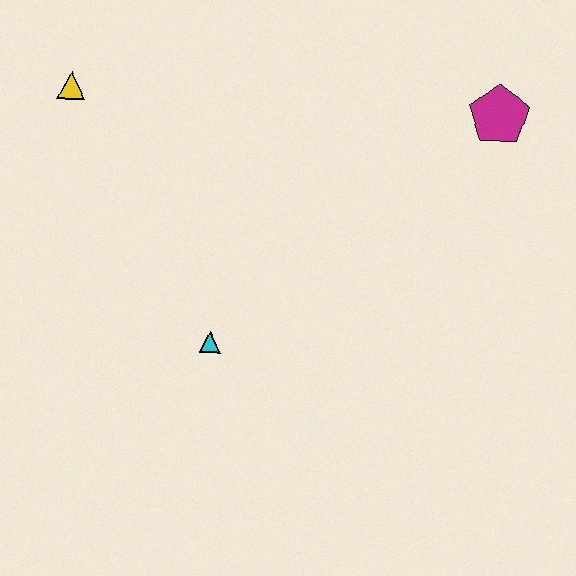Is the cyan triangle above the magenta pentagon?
No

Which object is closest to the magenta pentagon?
The cyan triangle is closest to the magenta pentagon.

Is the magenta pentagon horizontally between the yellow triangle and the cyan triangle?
No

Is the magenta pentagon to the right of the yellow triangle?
Yes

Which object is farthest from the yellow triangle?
The magenta pentagon is farthest from the yellow triangle.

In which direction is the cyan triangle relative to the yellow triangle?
The cyan triangle is below the yellow triangle.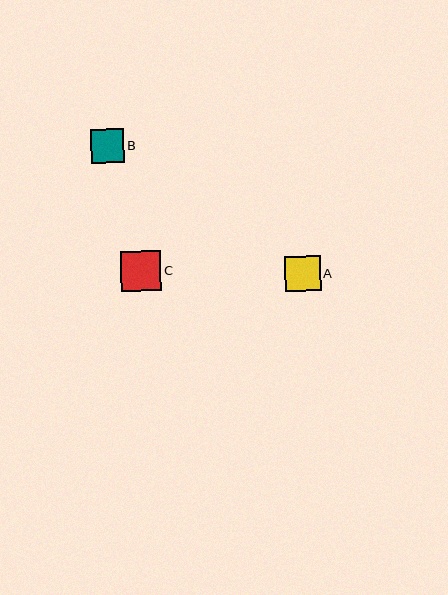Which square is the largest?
Square C is the largest with a size of approximately 40 pixels.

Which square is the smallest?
Square B is the smallest with a size of approximately 33 pixels.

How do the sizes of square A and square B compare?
Square A and square B are approximately the same size.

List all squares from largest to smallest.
From largest to smallest: C, A, B.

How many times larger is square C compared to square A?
Square C is approximately 1.1 times the size of square A.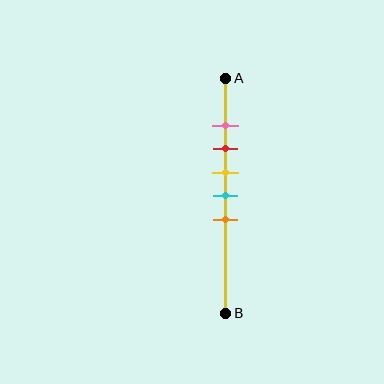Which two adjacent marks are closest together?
The pink and red marks are the closest adjacent pair.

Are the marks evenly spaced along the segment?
Yes, the marks are approximately evenly spaced.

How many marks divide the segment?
There are 5 marks dividing the segment.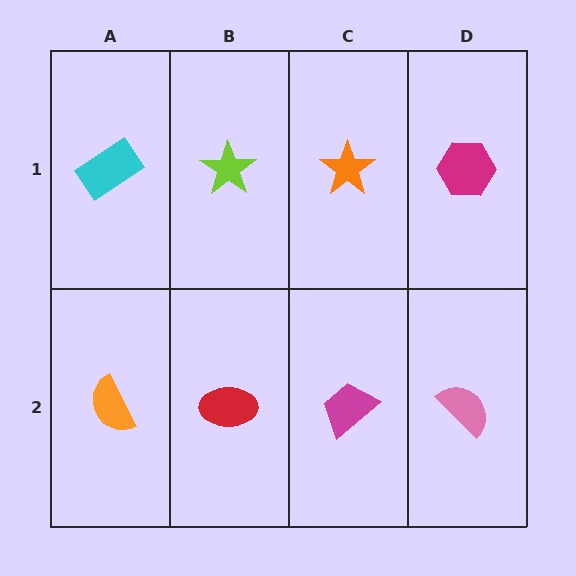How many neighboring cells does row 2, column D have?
2.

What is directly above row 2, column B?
A lime star.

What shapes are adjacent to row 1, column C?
A magenta trapezoid (row 2, column C), a lime star (row 1, column B), a magenta hexagon (row 1, column D).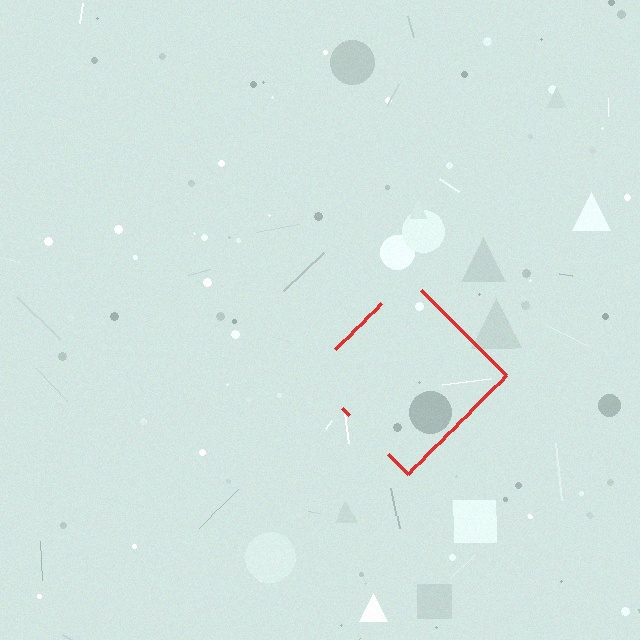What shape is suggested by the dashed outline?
The dashed outline suggests a diamond.